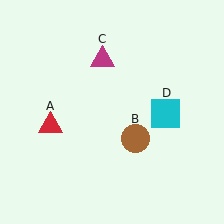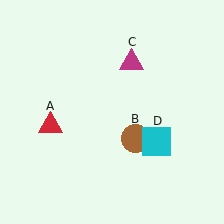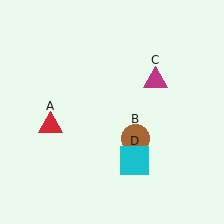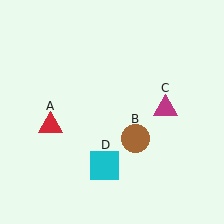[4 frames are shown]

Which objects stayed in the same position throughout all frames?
Red triangle (object A) and brown circle (object B) remained stationary.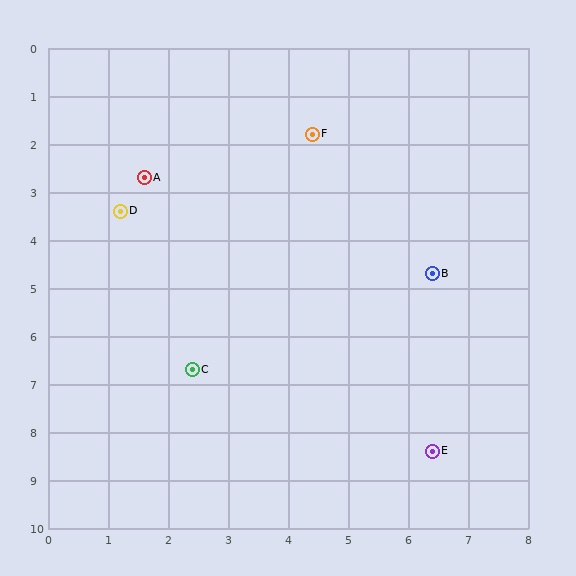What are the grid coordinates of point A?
Point A is at approximately (1.6, 2.7).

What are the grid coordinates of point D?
Point D is at approximately (1.2, 3.4).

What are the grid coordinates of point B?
Point B is at approximately (6.4, 4.7).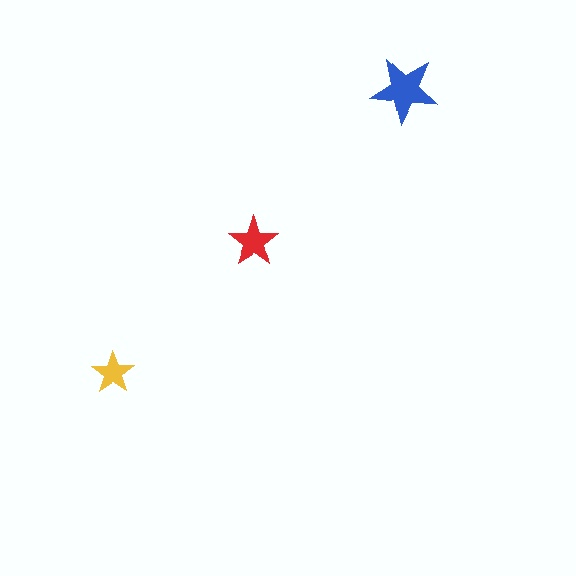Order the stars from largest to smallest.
the blue one, the red one, the yellow one.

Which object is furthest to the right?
The blue star is rightmost.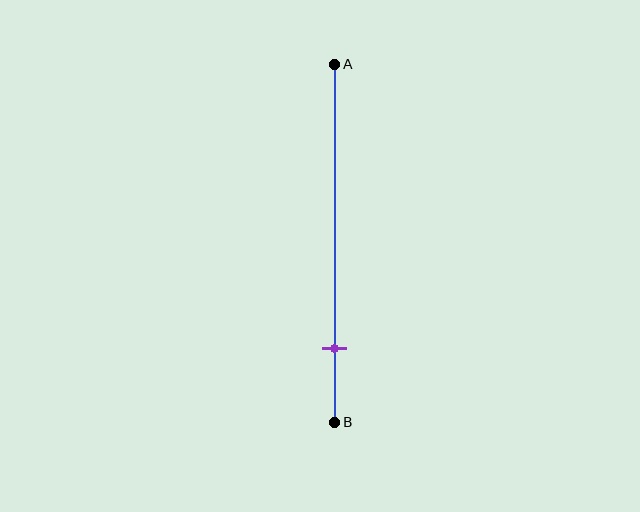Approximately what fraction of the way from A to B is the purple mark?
The purple mark is approximately 80% of the way from A to B.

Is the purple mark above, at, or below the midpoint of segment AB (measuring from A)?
The purple mark is below the midpoint of segment AB.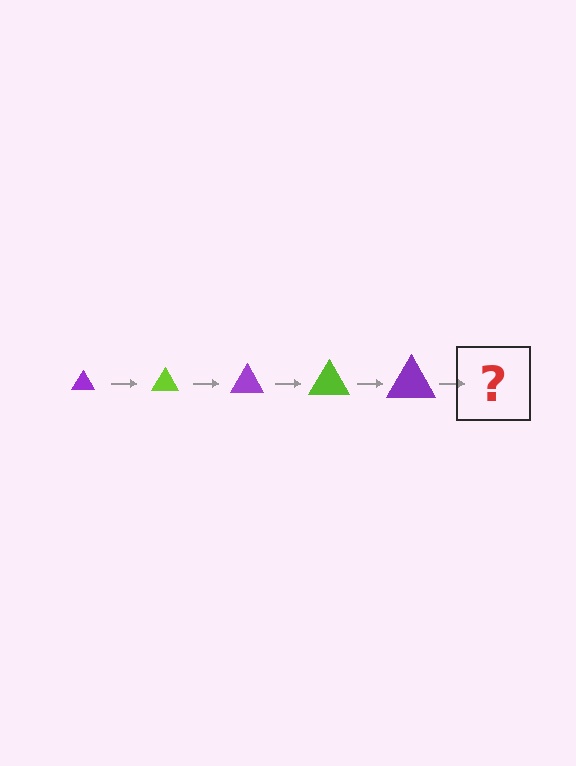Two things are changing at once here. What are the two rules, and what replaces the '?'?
The two rules are that the triangle grows larger each step and the color cycles through purple and lime. The '?' should be a lime triangle, larger than the previous one.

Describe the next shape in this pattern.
It should be a lime triangle, larger than the previous one.